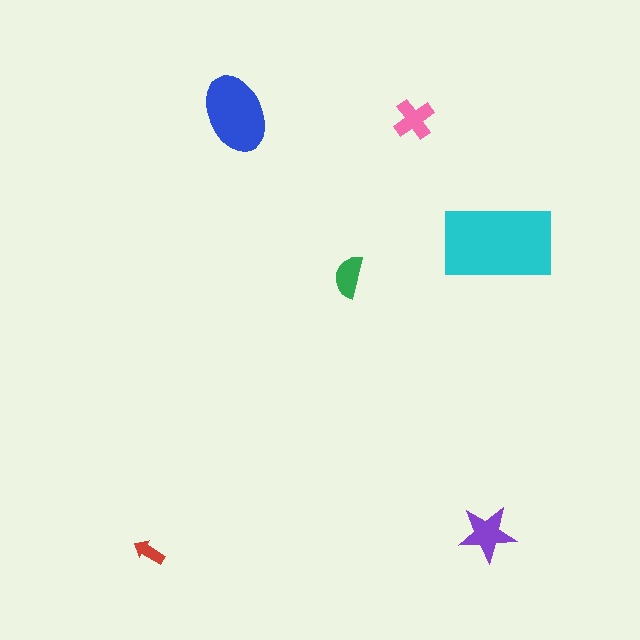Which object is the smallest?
The red arrow.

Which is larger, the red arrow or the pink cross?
The pink cross.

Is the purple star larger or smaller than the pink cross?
Larger.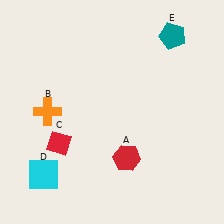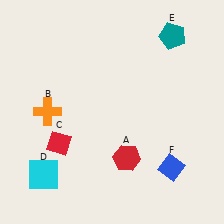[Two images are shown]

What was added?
A blue diamond (F) was added in Image 2.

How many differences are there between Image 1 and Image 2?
There is 1 difference between the two images.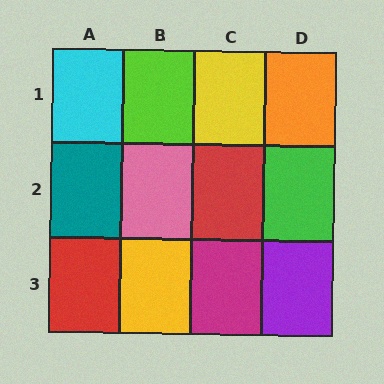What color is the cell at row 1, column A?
Cyan.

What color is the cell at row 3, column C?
Magenta.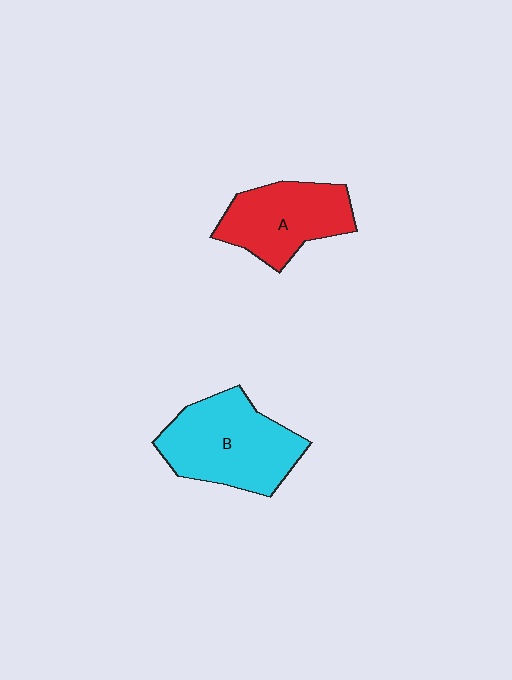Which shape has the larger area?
Shape B (cyan).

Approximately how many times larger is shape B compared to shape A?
Approximately 1.3 times.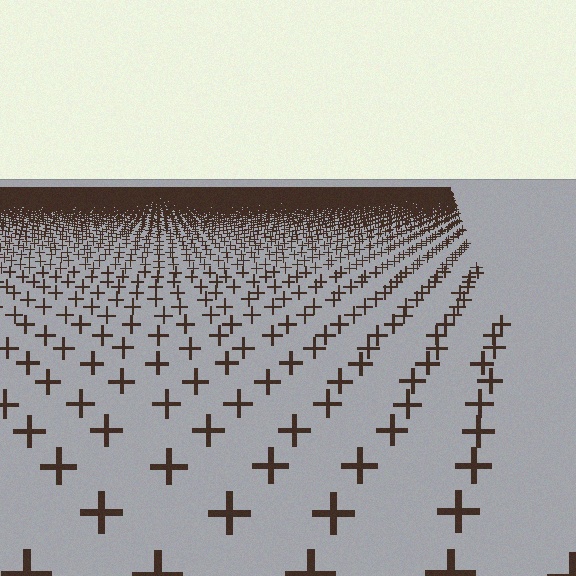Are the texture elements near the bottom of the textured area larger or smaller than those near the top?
Larger. Near the bottom, elements are closer to the viewer and appear at a bigger on-screen size.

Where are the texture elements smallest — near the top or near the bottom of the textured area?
Near the top.